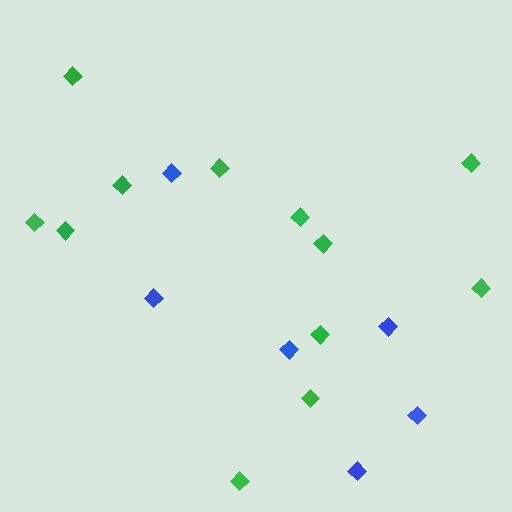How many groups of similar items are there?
There are 2 groups: one group of green diamonds (12) and one group of blue diamonds (6).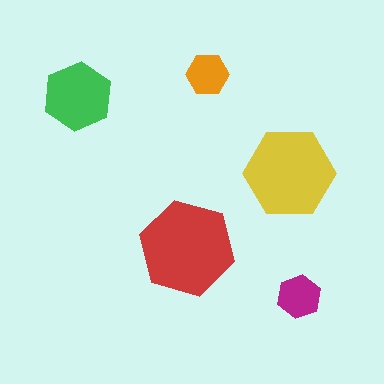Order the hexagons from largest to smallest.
the red one, the yellow one, the green one, the magenta one, the orange one.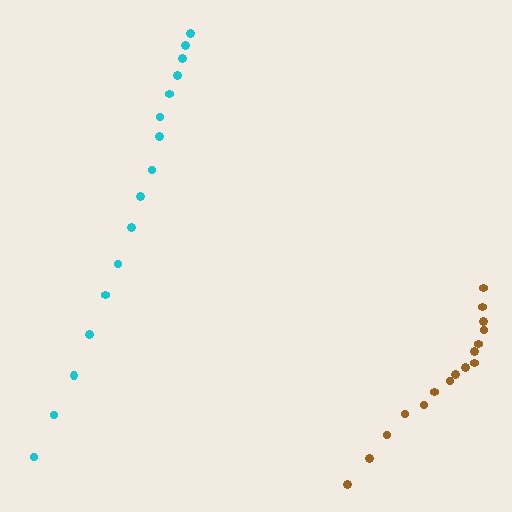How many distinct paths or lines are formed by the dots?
There are 2 distinct paths.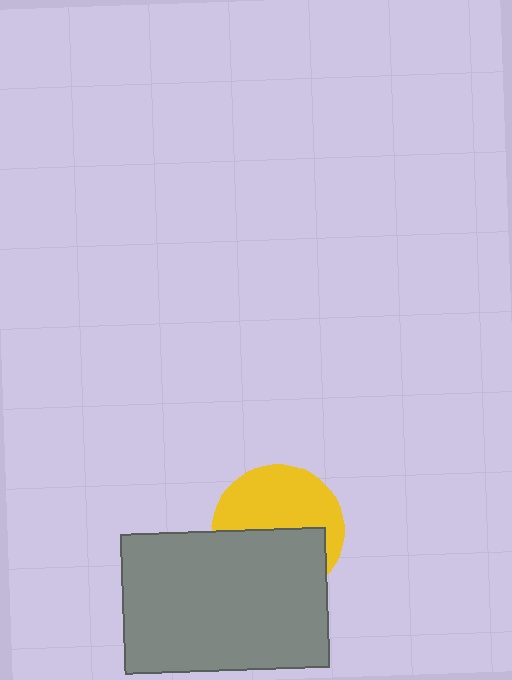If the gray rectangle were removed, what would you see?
You would see the complete yellow circle.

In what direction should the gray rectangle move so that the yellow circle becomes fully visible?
The gray rectangle should move down. That is the shortest direction to clear the overlap and leave the yellow circle fully visible.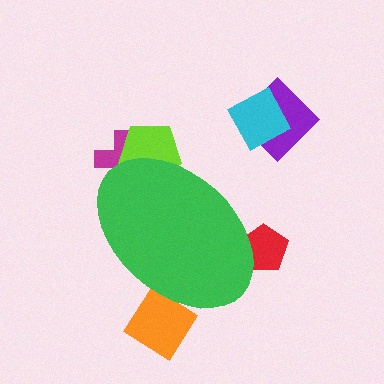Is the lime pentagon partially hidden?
Yes, the lime pentagon is partially hidden behind the green ellipse.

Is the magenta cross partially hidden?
Yes, the magenta cross is partially hidden behind the green ellipse.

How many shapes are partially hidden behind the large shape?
4 shapes are partially hidden.